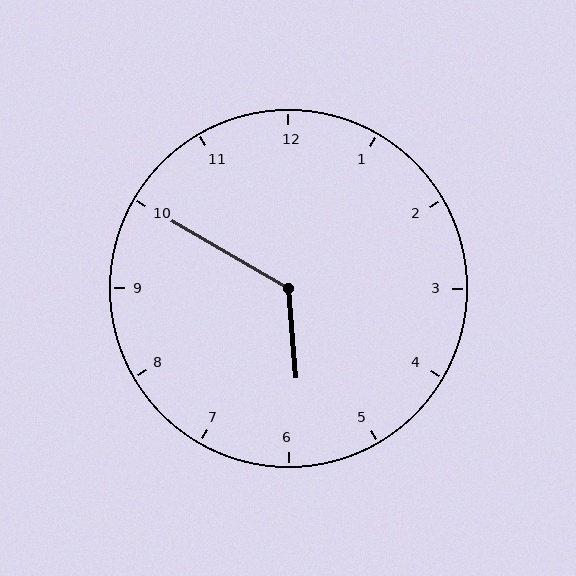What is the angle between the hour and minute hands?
Approximately 125 degrees.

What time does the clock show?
5:50.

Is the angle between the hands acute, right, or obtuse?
It is obtuse.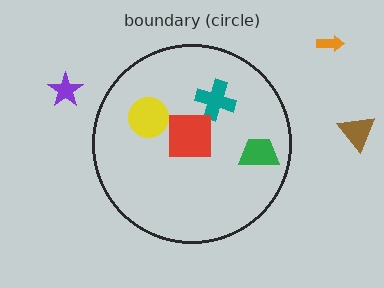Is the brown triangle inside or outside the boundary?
Outside.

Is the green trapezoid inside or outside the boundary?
Inside.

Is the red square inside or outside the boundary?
Inside.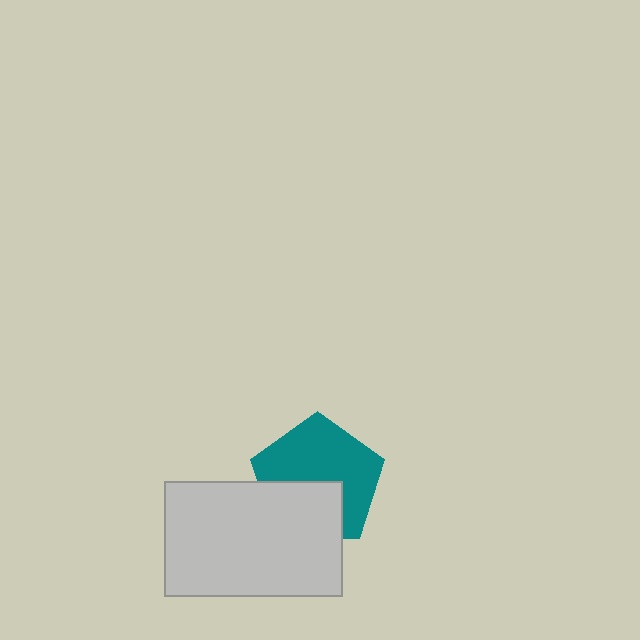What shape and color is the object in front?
The object in front is a light gray rectangle.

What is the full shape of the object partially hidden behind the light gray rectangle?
The partially hidden object is a teal pentagon.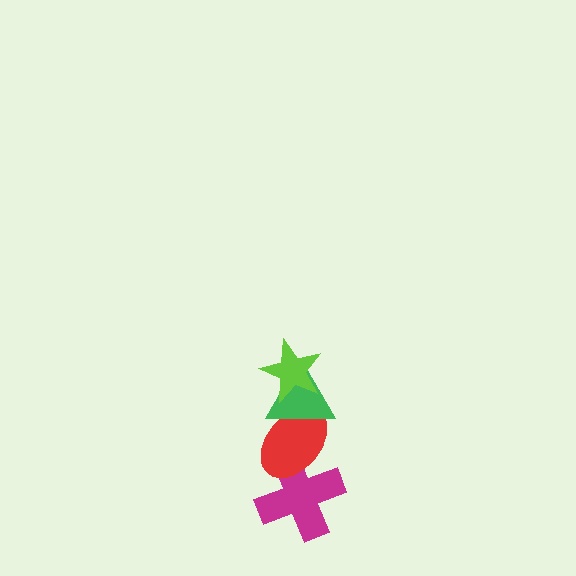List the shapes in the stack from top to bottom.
From top to bottom: the lime star, the green triangle, the red ellipse, the magenta cross.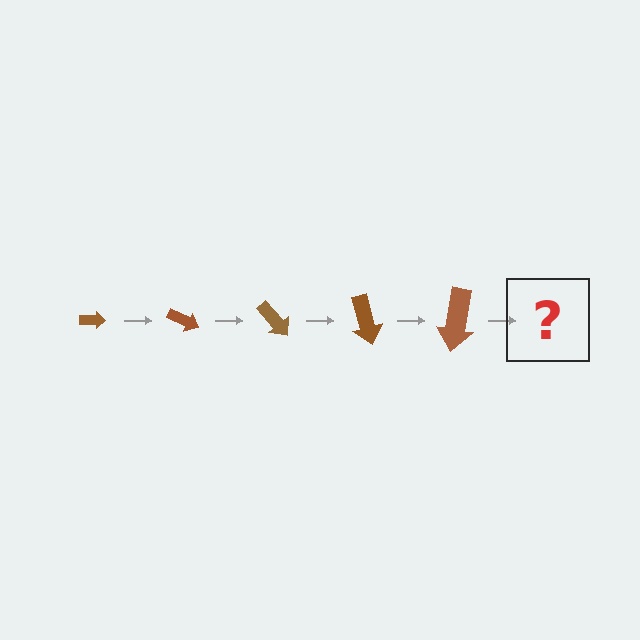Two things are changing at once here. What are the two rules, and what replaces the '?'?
The two rules are that the arrow grows larger each step and it rotates 25 degrees each step. The '?' should be an arrow, larger than the previous one and rotated 125 degrees from the start.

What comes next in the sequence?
The next element should be an arrow, larger than the previous one and rotated 125 degrees from the start.